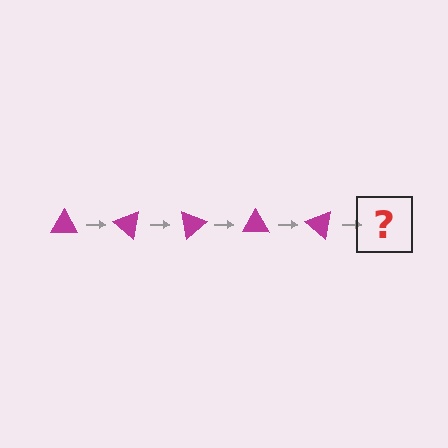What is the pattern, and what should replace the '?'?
The pattern is that the triangle rotates 40 degrees each step. The '?' should be a magenta triangle rotated 200 degrees.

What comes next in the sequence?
The next element should be a magenta triangle rotated 200 degrees.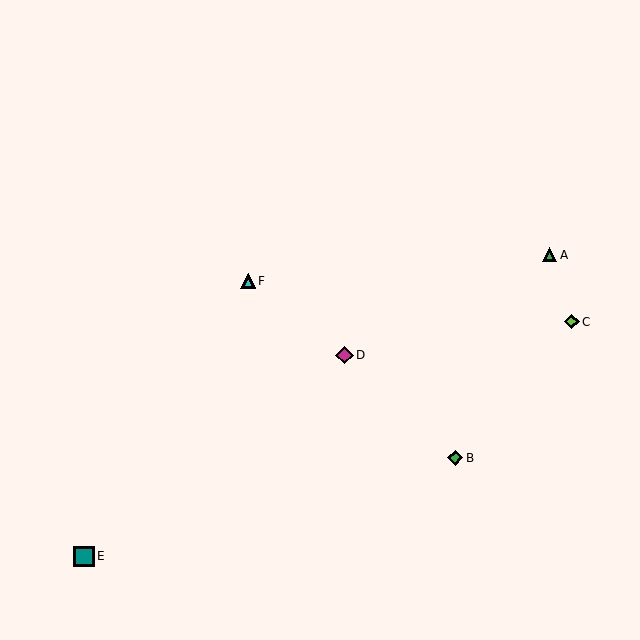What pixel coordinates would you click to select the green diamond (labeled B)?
Click at (455, 458) to select the green diamond B.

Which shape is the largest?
The teal square (labeled E) is the largest.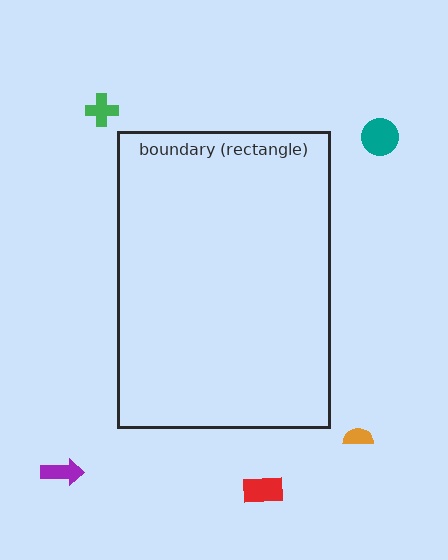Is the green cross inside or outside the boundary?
Outside.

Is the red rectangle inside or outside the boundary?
Outside.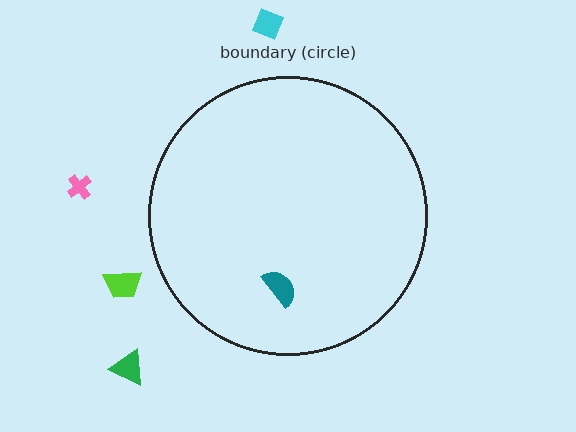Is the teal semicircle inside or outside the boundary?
Inside.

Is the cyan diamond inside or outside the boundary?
Outside.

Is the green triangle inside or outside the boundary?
Outside.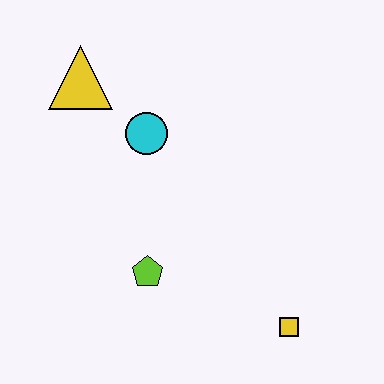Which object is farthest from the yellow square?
The yellow triangle is farthest from the yellow square.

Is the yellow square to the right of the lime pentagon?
Yes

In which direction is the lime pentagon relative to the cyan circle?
The lime pentagon is below the cyan circle.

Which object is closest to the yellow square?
The lime pentagon is closest to the yellow square.